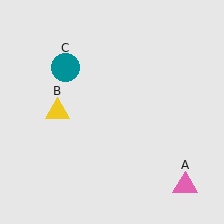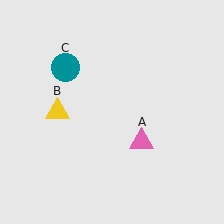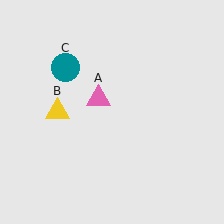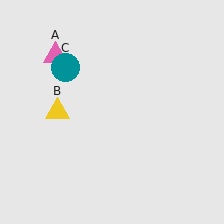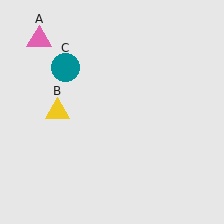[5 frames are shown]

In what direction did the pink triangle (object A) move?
The pink triangle (object A) moved up and to the left.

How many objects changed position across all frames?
1 object changed position: pink triangle (object A).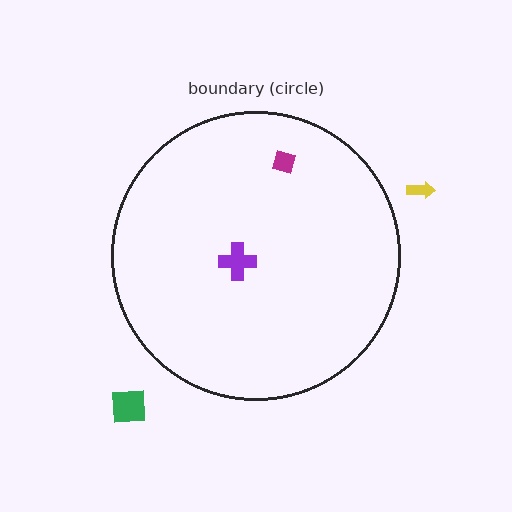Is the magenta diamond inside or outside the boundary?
Inside.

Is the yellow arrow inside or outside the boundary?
Outside.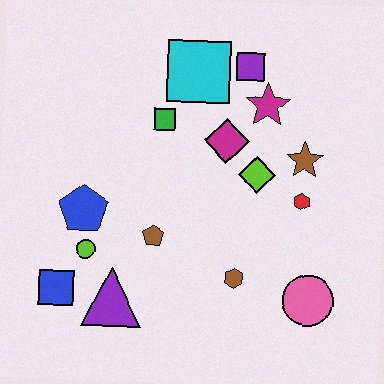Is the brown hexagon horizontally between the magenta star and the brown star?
No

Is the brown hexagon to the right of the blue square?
Yes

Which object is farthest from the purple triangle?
The purple square is farthest from the purple triangle.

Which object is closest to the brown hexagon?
The pink circle is closest to the brown hexagon.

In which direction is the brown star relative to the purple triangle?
The brown star is to the right of the purple triangle.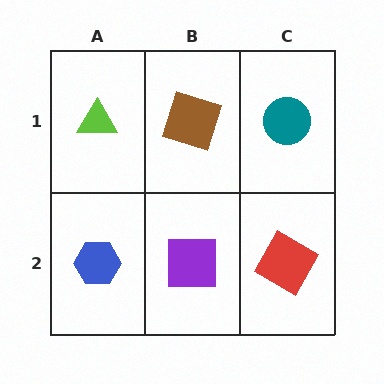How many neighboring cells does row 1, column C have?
2.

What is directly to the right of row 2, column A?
A purple square.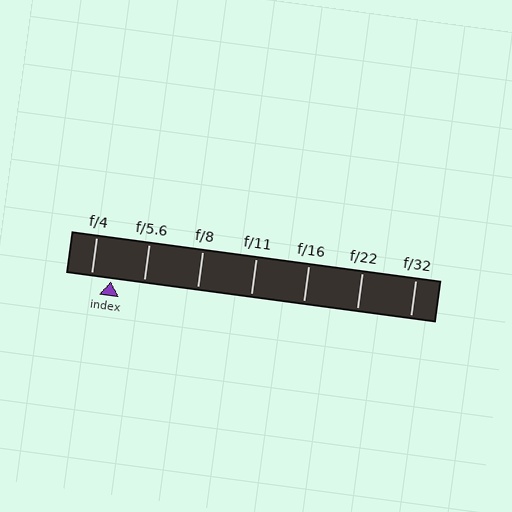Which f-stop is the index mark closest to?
The index mark is closest to f/4.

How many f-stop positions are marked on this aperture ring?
There are 7 f-stop positions marked.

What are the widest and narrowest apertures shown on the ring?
The widest aperture shown is f/4 and the narrowest is f/32.